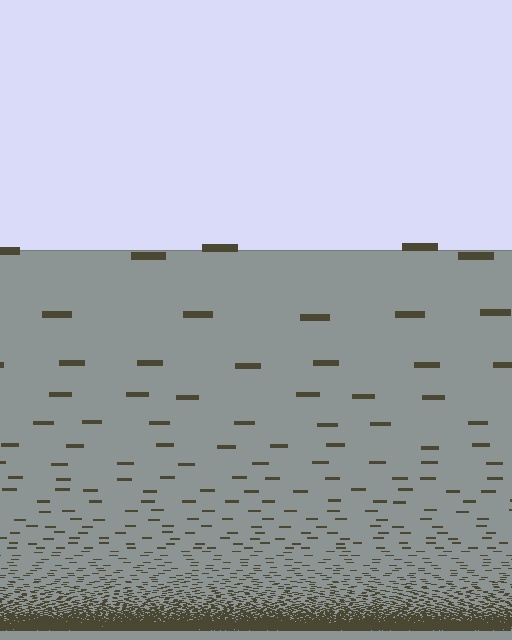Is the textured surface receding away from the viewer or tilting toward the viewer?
The surface appears to tilt toward the viewer. Texture elements get larger and sparser toward the top.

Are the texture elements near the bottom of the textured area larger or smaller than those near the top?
Smaller. The gradient is inverted — elements near the bottom are smaller and denser.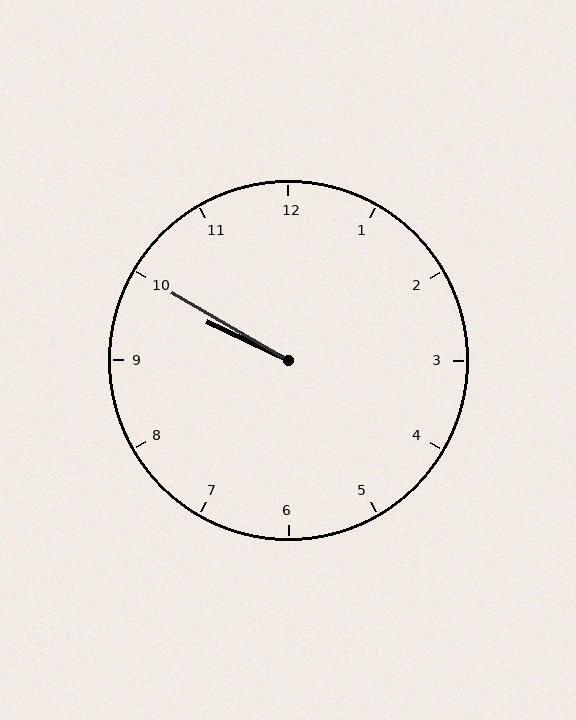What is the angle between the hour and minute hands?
Approximately 5 degrees.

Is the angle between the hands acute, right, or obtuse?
It is acute.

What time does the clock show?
9:50.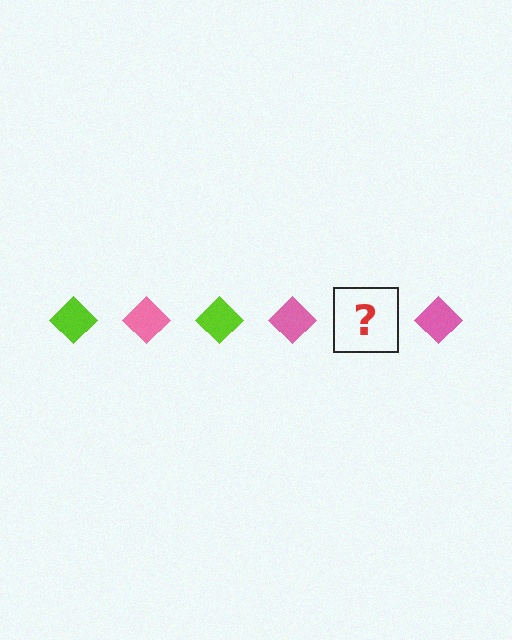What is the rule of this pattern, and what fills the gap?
The rule is that the pattern cycles through lime, pink diamonds. The gap should be filled with a lime diamond.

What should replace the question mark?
The question mark should be replaced with a lime diamond.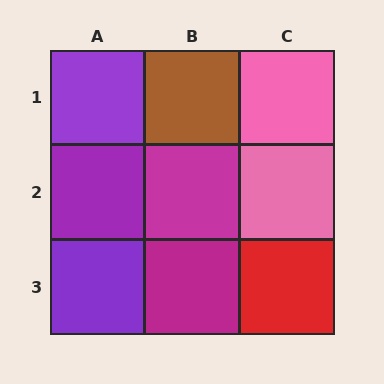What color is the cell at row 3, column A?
Purple.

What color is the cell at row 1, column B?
Brown.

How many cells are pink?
2 cells are pink.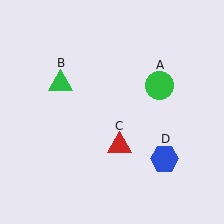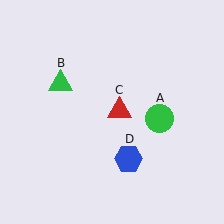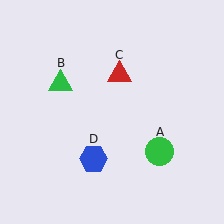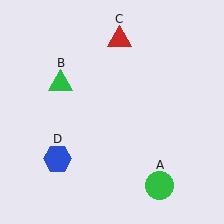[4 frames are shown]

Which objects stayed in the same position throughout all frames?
Green triangle (object B) remained stationary.